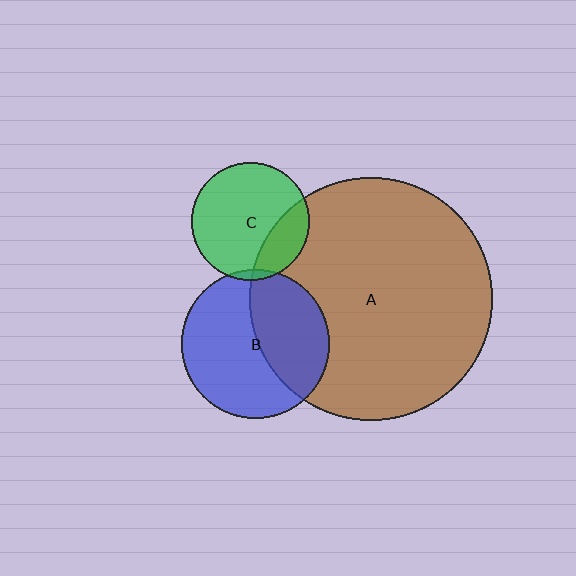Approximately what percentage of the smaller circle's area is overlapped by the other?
Approximately 25%.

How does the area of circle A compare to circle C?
Approximately 4.2 times.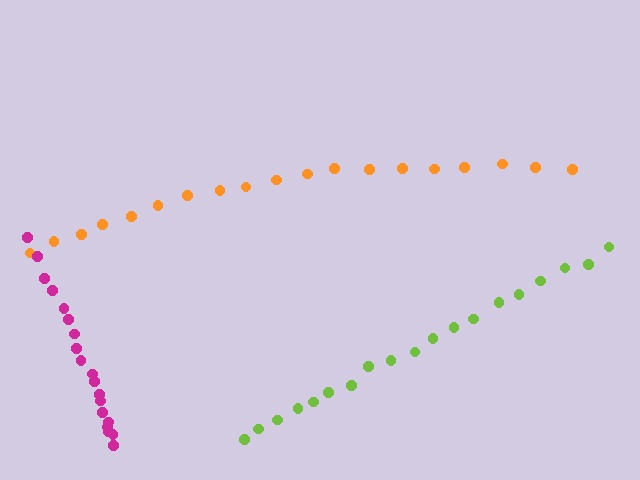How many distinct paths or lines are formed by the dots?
There are 3 distinct paths.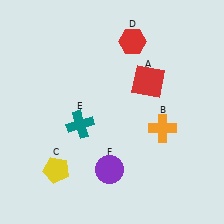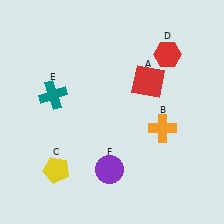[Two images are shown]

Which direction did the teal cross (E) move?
The teal cross (E) moved up.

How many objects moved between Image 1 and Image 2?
2 objects moved between the two images.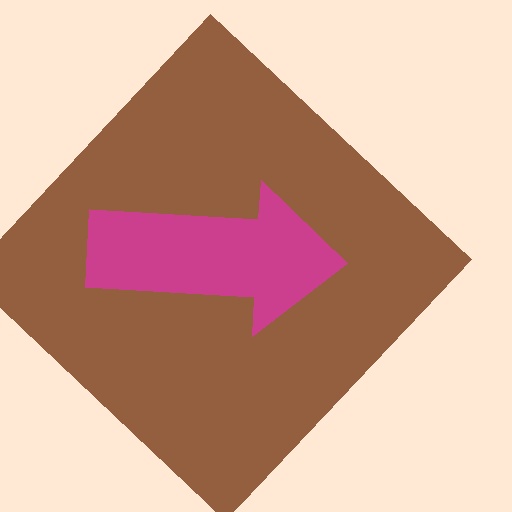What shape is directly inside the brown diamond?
The magenta arrow.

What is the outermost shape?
The brown diamond.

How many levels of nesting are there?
2.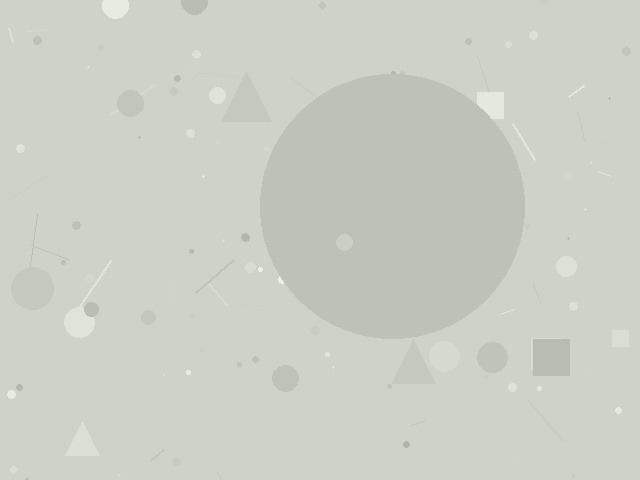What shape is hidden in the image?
A circle is hidden in the image.